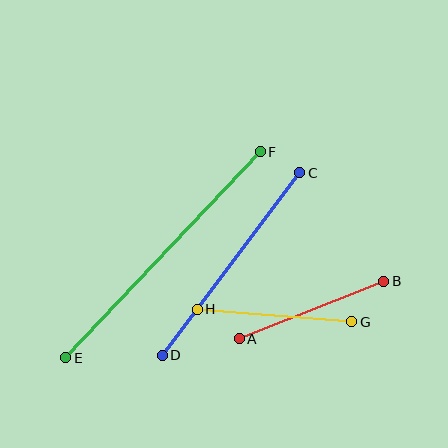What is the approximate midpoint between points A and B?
The midpoint is at approximately (312, 310) pixels.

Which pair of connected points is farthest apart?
Points E and F are farthest apart.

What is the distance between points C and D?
The distance is approximately 228 pixels.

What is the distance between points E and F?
The distance is approximately 283 pixels.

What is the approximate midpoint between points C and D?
The midpoint is at approximately (231, 264) pixels.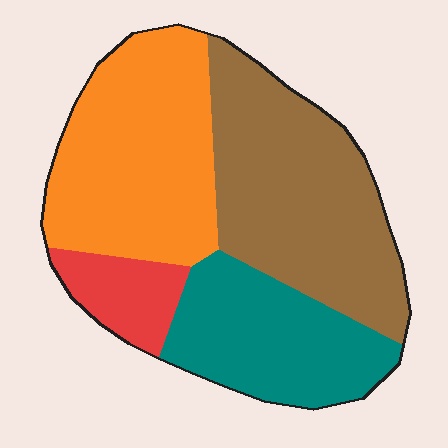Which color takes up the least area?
Red, at roughly 10%.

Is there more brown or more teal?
Brown.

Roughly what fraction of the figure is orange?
Orange covers 33% of the figure.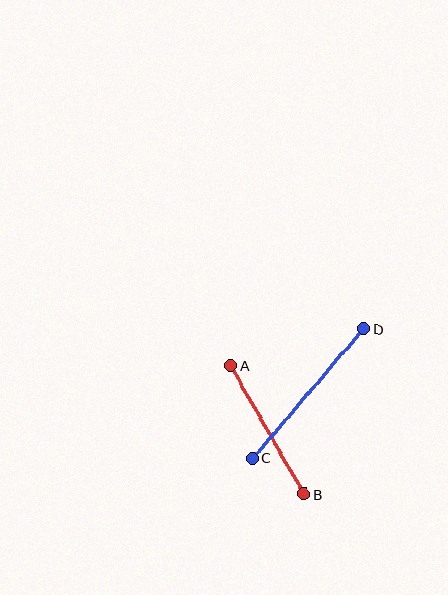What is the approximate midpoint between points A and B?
The midpoint is at approximately (267, 430) pixels.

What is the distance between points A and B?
The distance is approximately 148 pixels.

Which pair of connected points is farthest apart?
Points C and D are farthest apart.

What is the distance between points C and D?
The distance is approximately 170 pixels.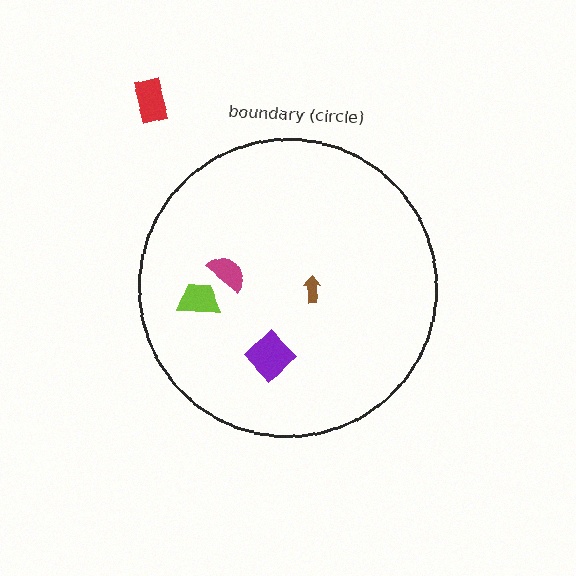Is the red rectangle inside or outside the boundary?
Outside.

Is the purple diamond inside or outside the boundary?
Inside.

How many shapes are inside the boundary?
4 inside, 1 outside.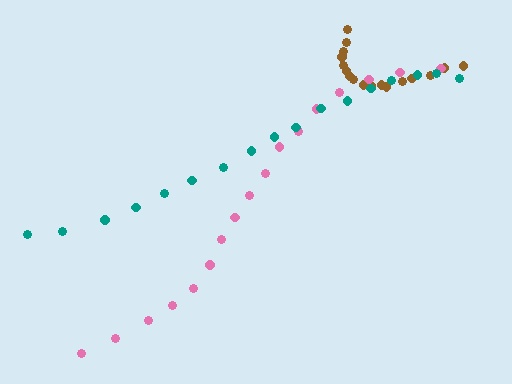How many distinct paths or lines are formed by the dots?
There are 3 distinct paths.